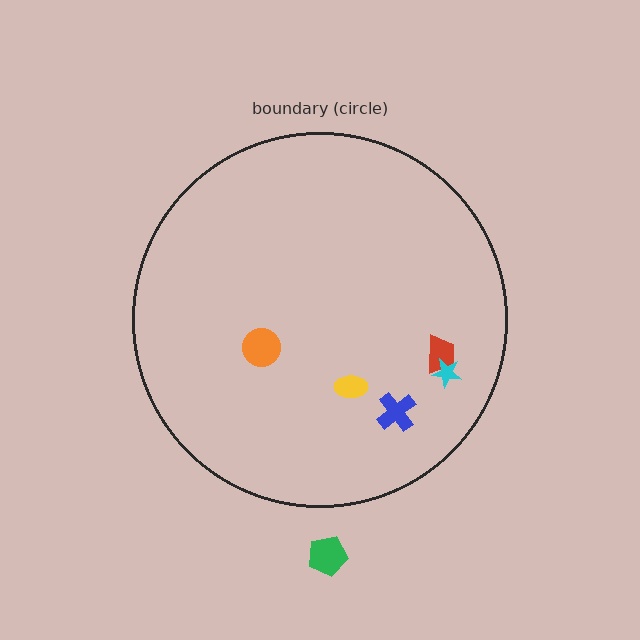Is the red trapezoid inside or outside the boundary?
Inside.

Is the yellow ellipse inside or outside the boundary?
Inside.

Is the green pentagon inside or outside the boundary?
Outside.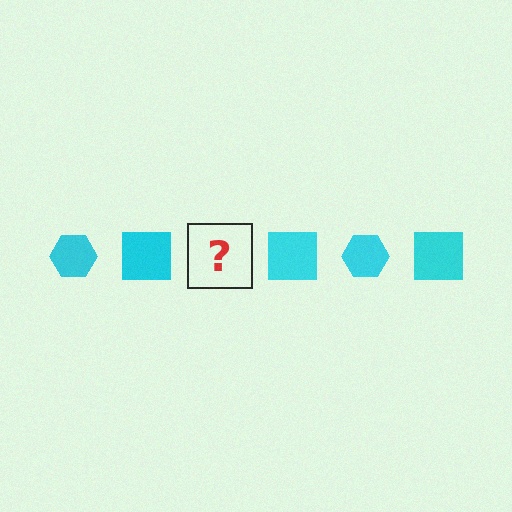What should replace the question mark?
The question mark should be replaced with a cyan hexagon.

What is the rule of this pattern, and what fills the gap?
The rule is that the pattern cycles through hexagon, square shapes in cyan. The gap should be filled with a cyan hexagon.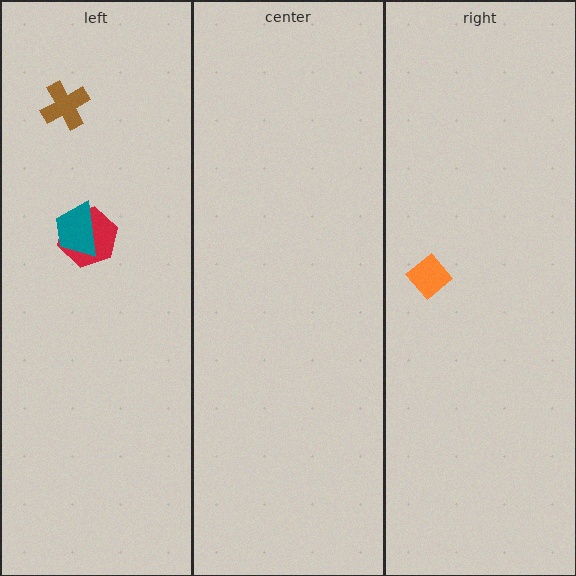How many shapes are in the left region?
3.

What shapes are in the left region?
The brown cross, the red hexagon, the teal trapezoid.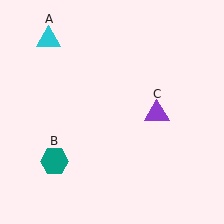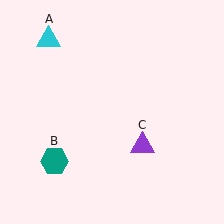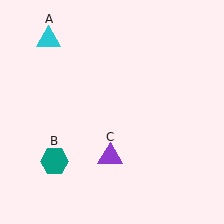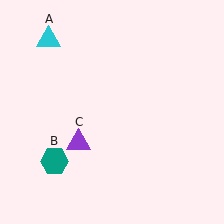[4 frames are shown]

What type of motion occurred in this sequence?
The purple triangle (object C) rotated clockwise around the center of the scene.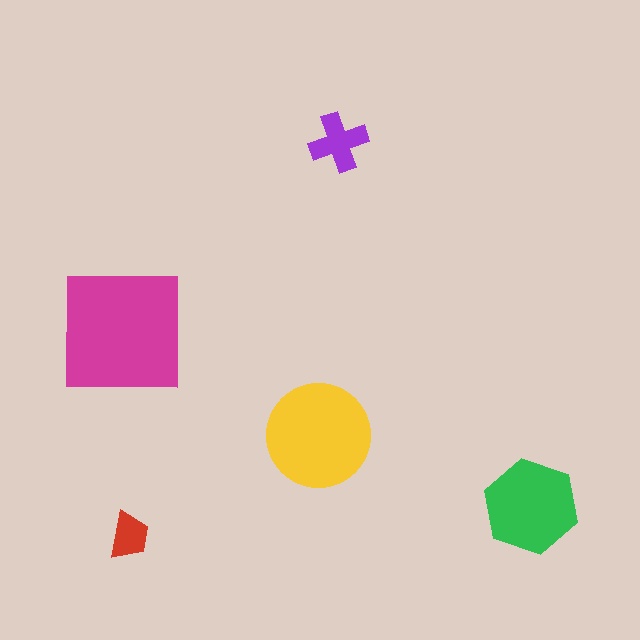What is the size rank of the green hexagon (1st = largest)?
3rd.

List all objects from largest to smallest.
The magenta square, the yellow circle, the green hexagon, the purple cross, the red trapezoid.